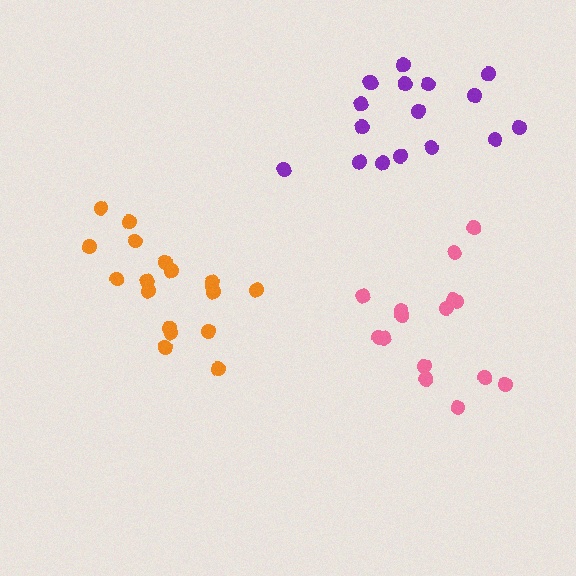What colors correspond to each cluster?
The clusters are colored: orange, pink, purple.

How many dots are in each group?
Group 1: 18 dots, Group 2: 15 dots, Group 3: 17 dots (50 total).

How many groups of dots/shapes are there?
There are 3 groups.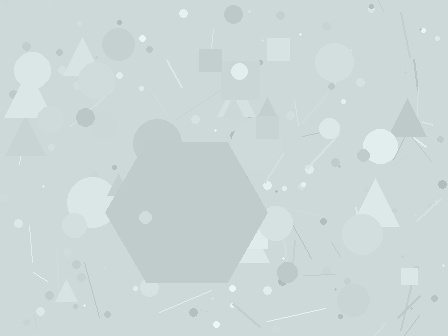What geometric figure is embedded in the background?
A hexagon is embedded in the background.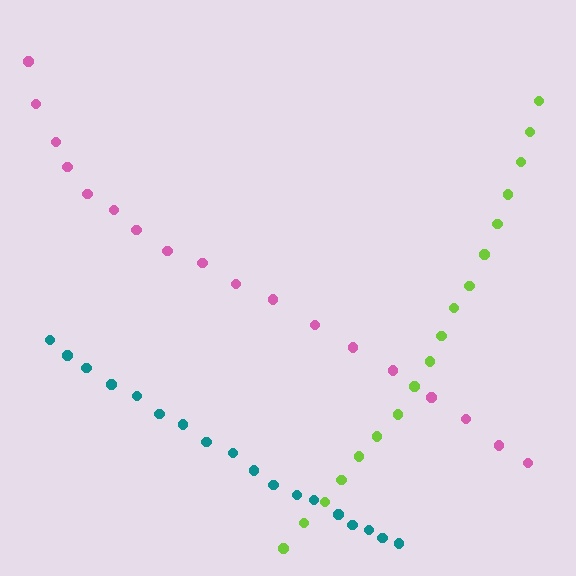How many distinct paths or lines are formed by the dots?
There are 3 distinct paths.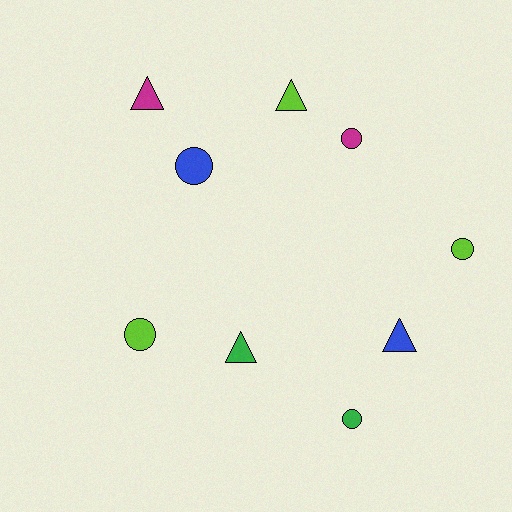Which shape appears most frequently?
Circle, with 5 objects.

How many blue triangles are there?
There is 1 blue triangle.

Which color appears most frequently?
Lime, with 3 objects.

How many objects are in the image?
There are 9 objects.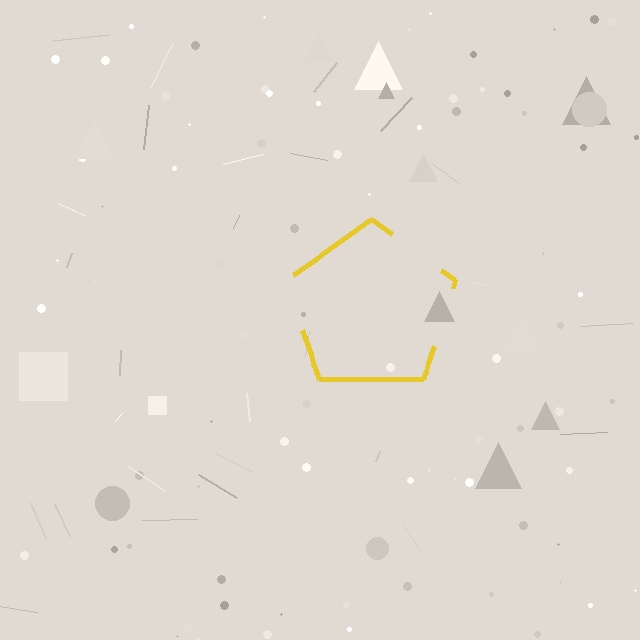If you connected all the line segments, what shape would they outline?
They would outline a pentagon.